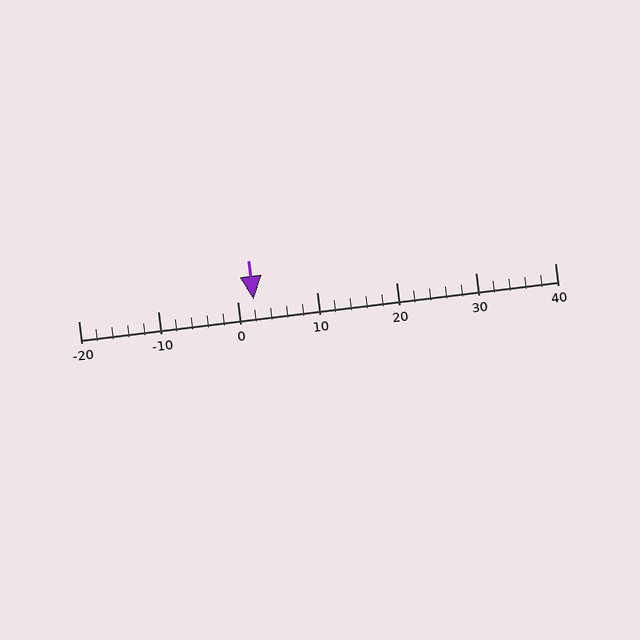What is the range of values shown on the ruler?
The ruler shows values from -20 to 40.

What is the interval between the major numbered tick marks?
The major tick marks are spaced 10 units apart.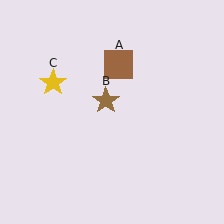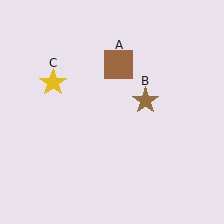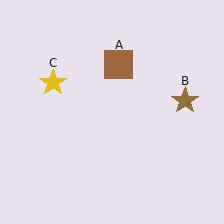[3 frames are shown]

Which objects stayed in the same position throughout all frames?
Brown square (object A) and yellow star (object C) remained stationary.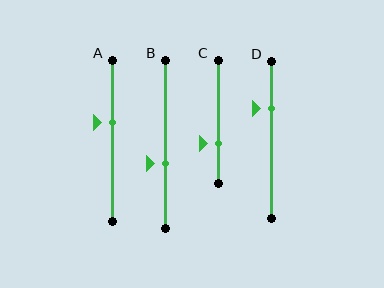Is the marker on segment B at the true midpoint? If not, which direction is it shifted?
No, the marker on segment B is shifted downward by about 12% of the segment length.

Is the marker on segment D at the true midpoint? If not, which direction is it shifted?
No, the marker on segment D is shifted upward by about 20% of the segment length.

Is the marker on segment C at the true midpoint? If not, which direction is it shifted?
No, the marker on segment C is shifted downward by about 17% of the segment length.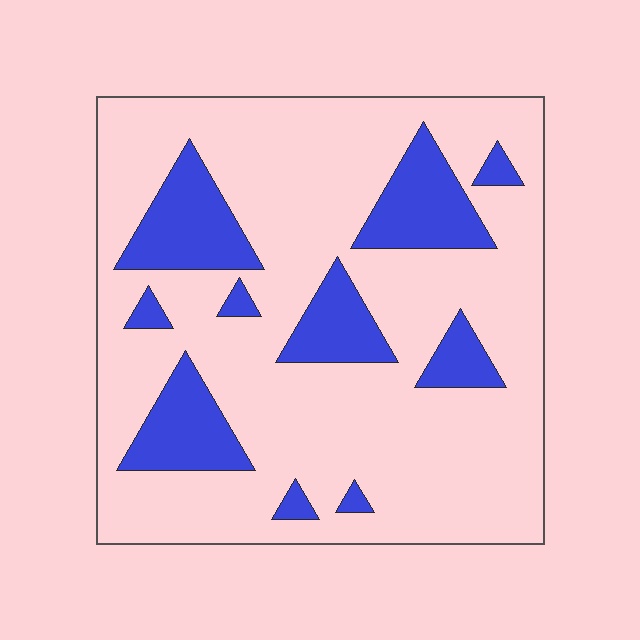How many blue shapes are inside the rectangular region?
10.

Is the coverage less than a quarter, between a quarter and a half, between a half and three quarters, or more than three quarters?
Less than a quarter.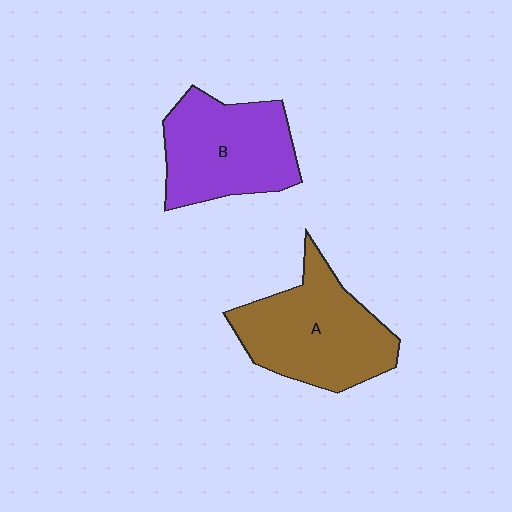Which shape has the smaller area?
Shape B (purple).